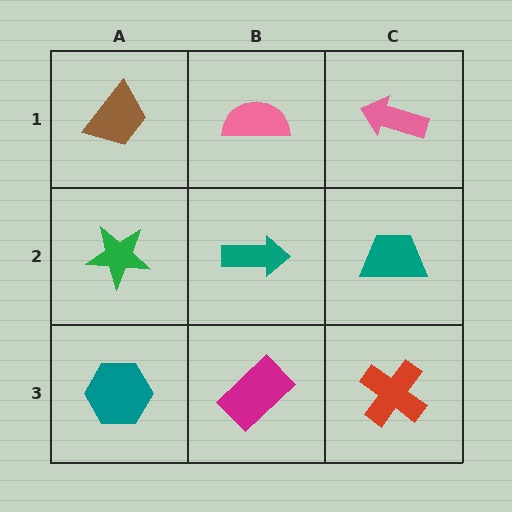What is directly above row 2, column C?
A pink arrow.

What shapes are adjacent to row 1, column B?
A teal arrow (row 2, column B), a brown trapezoid (row 1, column A), a pink arrow (row 1, column C).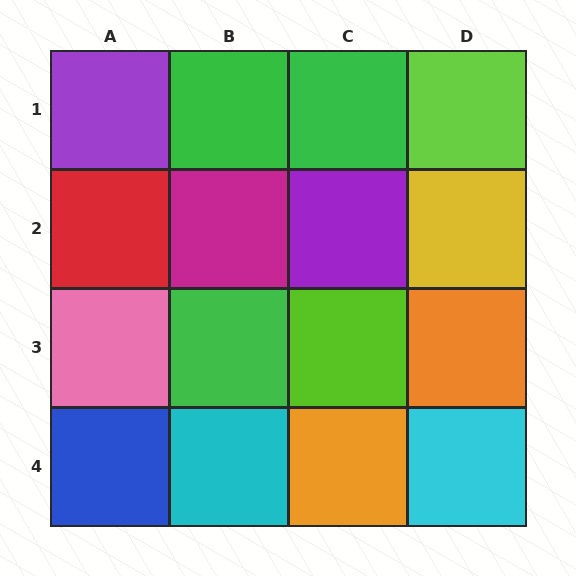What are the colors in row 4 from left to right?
Blue, cyan, orange, cyan.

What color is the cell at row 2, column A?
Red.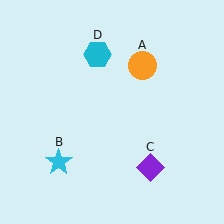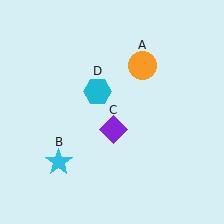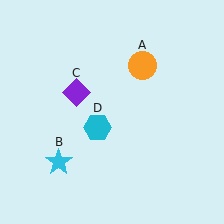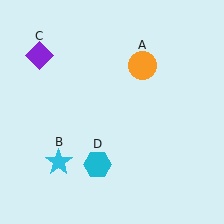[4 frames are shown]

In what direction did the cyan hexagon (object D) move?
The cyan hexagon (object D) moved down.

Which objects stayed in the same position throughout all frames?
Orange circle (object A) and cyan star (object B) remained stationary.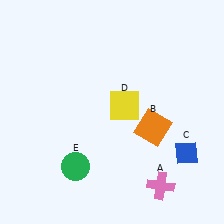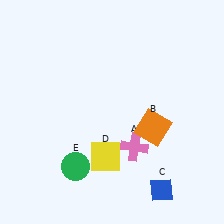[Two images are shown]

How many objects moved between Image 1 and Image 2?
3 objects moved between the two images.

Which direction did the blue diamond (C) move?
The blue diamond (C) moved down.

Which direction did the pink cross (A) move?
The pink cross (A) moved up.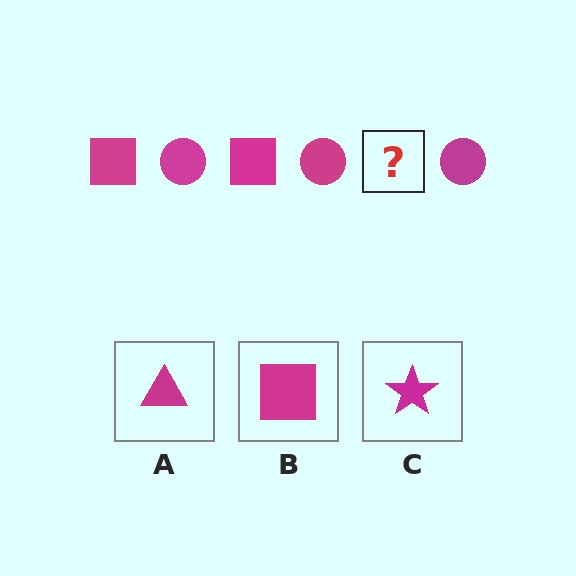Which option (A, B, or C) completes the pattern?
B.